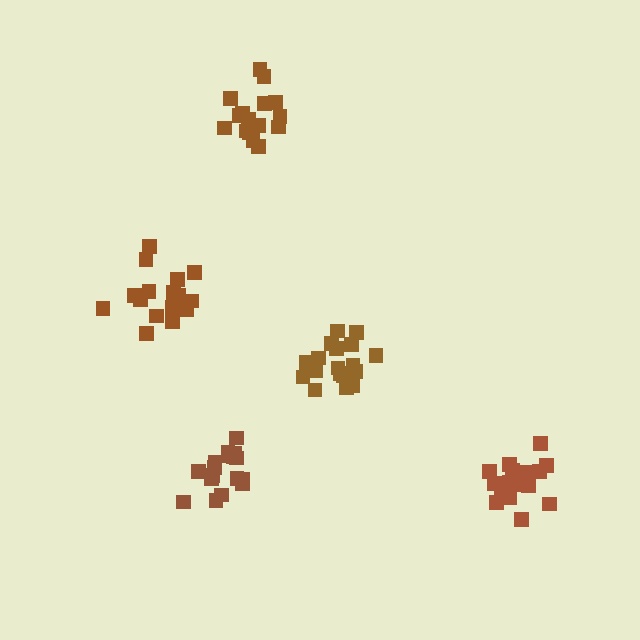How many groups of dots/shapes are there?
There are 5 groups.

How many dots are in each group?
Group 1: 16 dots, Group 2: 16 dots, Group 3: 18 dots, Group 4: 17 dots, Group 5: 17 dots (84 total).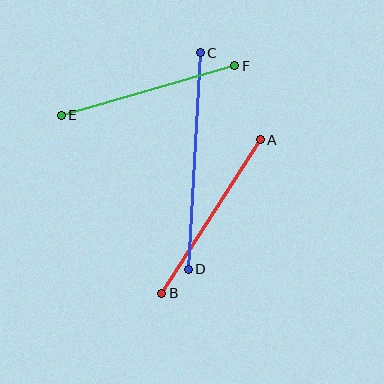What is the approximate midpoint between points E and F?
The midpoint is at approximately (148, 91) pixels.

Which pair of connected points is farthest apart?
Points C and D are farthest apart.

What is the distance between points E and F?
The distance is approximately 181 pixels.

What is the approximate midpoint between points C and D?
The midpoint is at approximately (194, 161) pixels.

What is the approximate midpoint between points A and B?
The midpoint is at approximately (211, 217) pixels.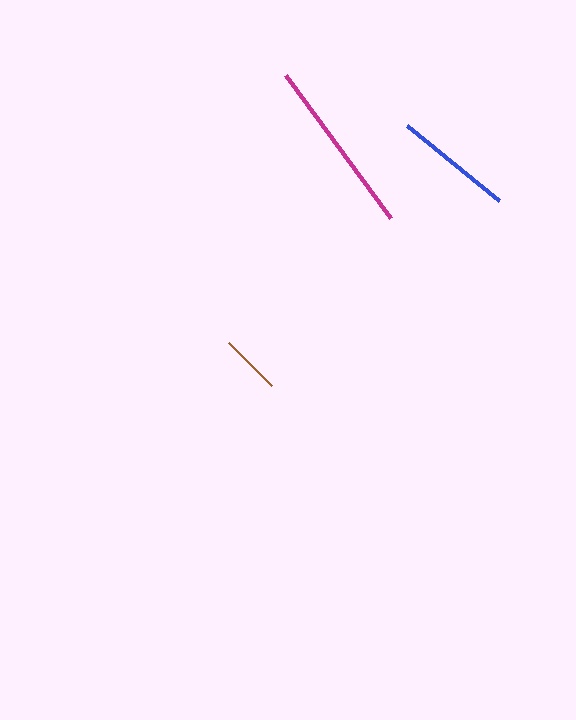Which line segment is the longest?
The magenta line is the longest at approximately 178 pixels.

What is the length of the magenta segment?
The magenta segment is approximately 178 pixels long.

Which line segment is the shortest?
The brown line is the shortest at approximately 61 pixels.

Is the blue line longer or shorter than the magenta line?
The magenta line is longer than the blue line.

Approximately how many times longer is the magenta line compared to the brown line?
The magenta line is approximately 2.9 times the length of the brown line.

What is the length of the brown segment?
The brown segment is approximately 61 pixels long.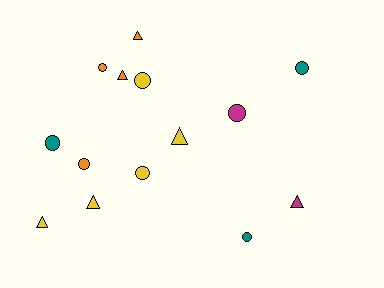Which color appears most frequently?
Yellow, with 5 objects.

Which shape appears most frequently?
Circle, with 8 objects.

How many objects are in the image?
There are 14 objects.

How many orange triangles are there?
There are 2 orange triangles.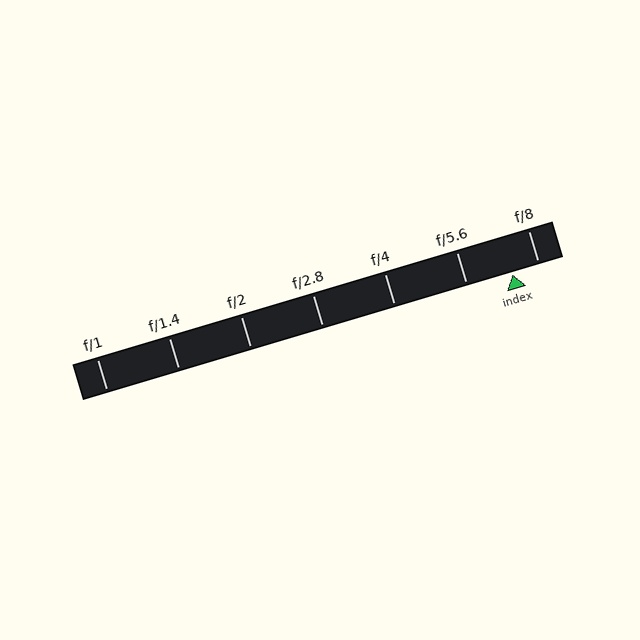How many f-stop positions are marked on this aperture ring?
There are 7 f-stop positions marked.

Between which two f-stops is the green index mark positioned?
The index mark is between f/5.6 and f/8.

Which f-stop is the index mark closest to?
The index mark is closest to f/8.